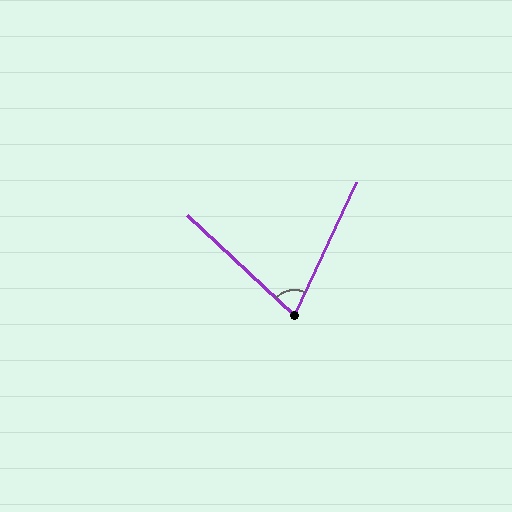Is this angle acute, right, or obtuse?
It is acute.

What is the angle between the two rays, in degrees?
Approximately 72 degrees.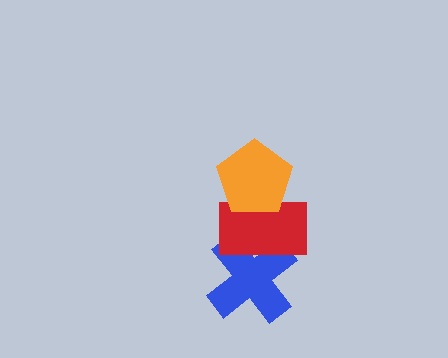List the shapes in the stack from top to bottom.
From top to bottom: the orange pentagon, the red rectangle, the blue cross.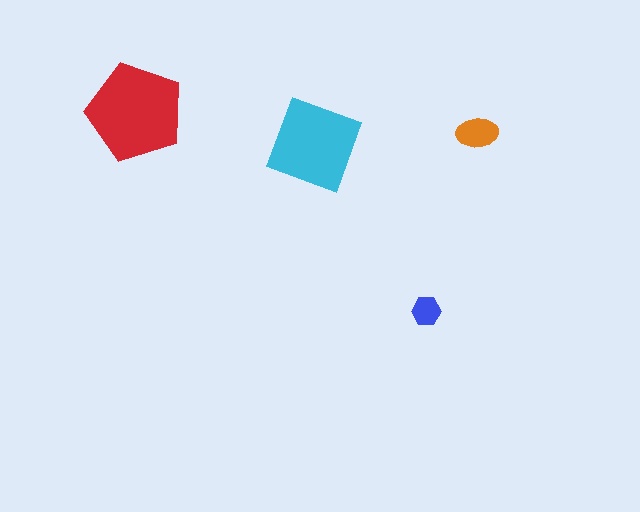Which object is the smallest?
The blue hexagon.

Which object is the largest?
The red pentagon.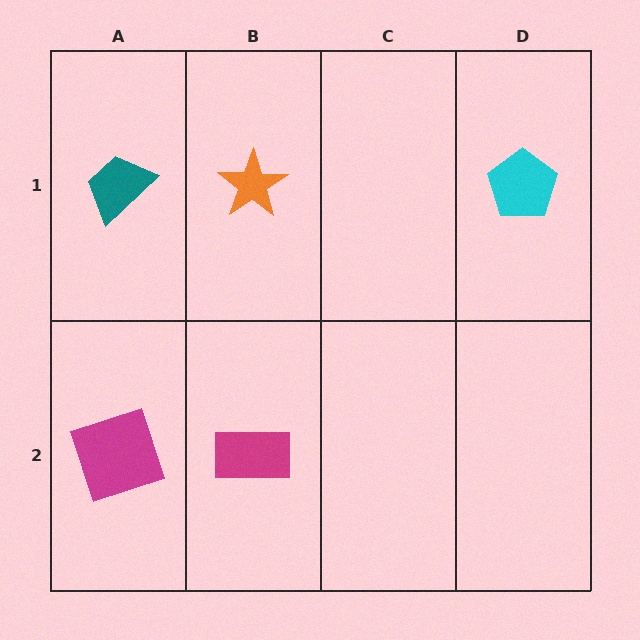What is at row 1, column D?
A cyan pentagon.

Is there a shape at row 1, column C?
No, that cell is empty.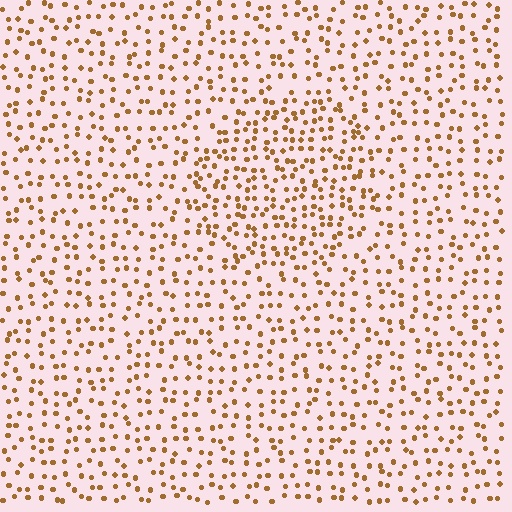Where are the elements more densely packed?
The elements are more densely packed inside the circle boundary.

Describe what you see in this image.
The image contains small brown elements arranged at two different densities. A circle-shaped region is visible where the elements are more densely packed than the surrounding area.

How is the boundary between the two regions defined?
The boundary is defined by a change in element density (approximately 1.6x ratio). All elements are the same color, size, and shape.